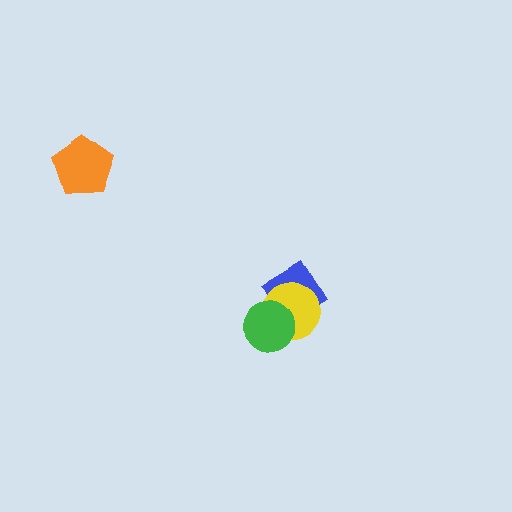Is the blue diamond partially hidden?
Yes, it is partially covered by another shape.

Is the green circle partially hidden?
No, no other shape covers it.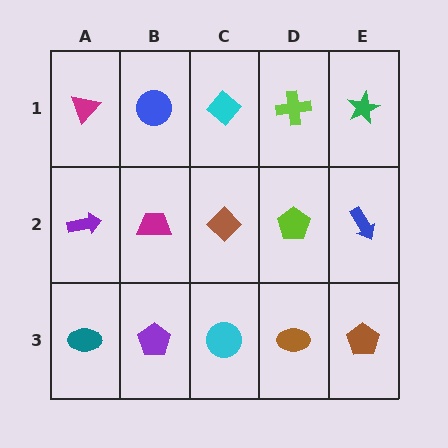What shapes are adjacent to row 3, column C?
A brown diamond (row 2, column C), a purple pentagon (row 3, column B), a brown ellipse (row 3, column D).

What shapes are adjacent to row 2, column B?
A blue circle (row 1, column B), a purple pentagon (row 3, column B), a purple arrow (row 2, column A), a brown diamond (row 2, column C).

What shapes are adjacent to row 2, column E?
A green star (row 1, column E), a brown pentagon (row 3, column E), a lime pentagon (row 2, column D).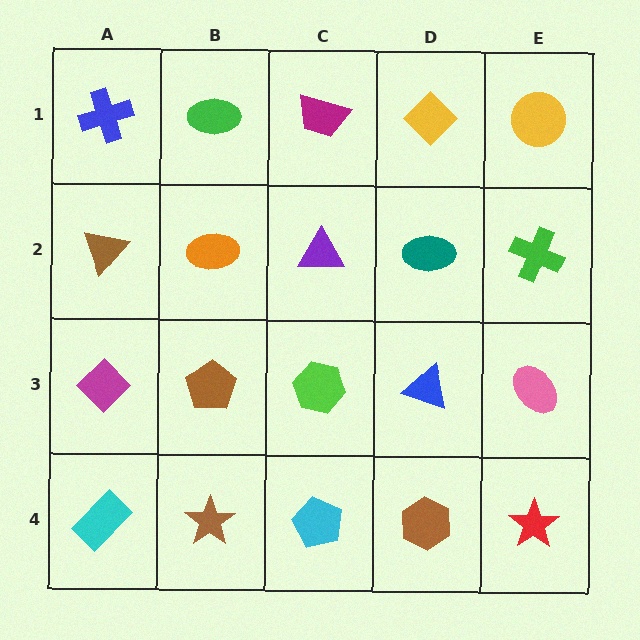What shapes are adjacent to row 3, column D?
A teal ellipse (row 2, column D), a brown hexagon (row 4, column D), a lime hexagon (row 3, column C), a pink ellipse (row 3, column E).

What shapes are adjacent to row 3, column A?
A brown triangle (row 2, column A), a cyan rectangle (row 4, column A), a brown pentagon (row 3, column B).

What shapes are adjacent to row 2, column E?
A yellow circle (row 1, column E), a pink ellipse (row 3, column E), a teal ellipse (row 2, column D).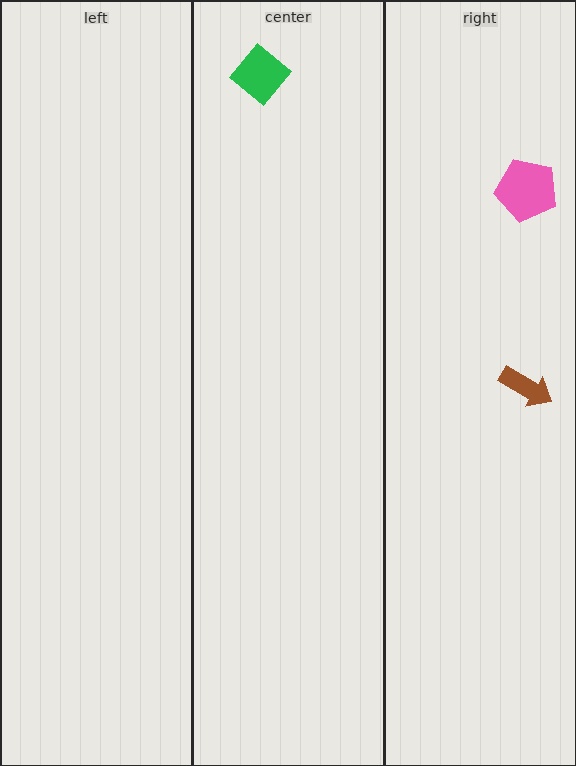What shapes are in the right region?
The brown arrow, the pink pentagon.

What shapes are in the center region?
The green diamond.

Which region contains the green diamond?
The center region.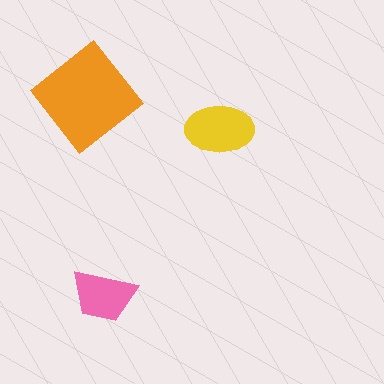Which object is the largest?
The orange diamond.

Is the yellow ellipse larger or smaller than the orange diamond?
Smaller.